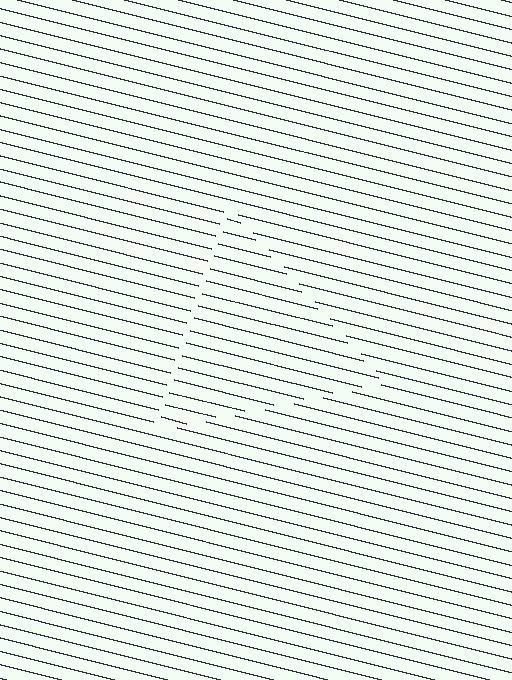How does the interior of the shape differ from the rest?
The interior of the shape contains the same grating, shifted by half a period — the contour is defined by the phase discontinuity where line-ends from the inner and outer gratings abut.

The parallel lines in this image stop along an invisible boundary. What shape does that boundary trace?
An illusory triangle. The interior of the shape contains the same grating, shifted by half a period — the contour is defined by the phase discontinuity where line-ends from the inner and outer gratings abut.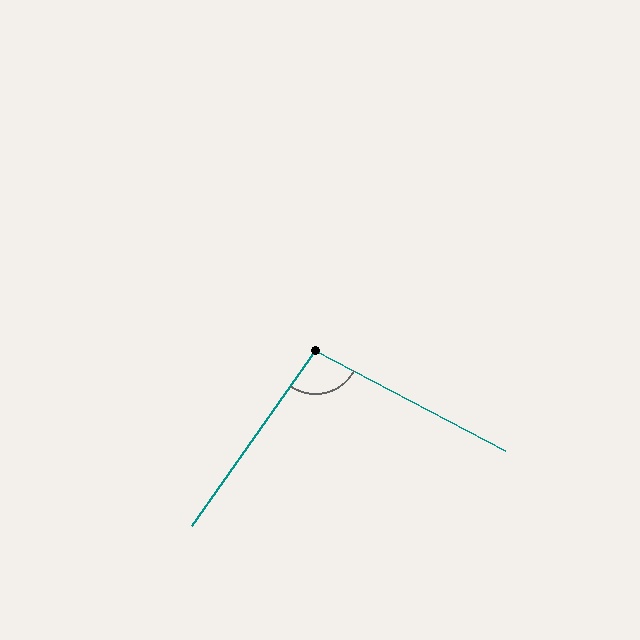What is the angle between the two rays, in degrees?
Approximately 98 degrees.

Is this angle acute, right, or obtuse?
It is obtuse.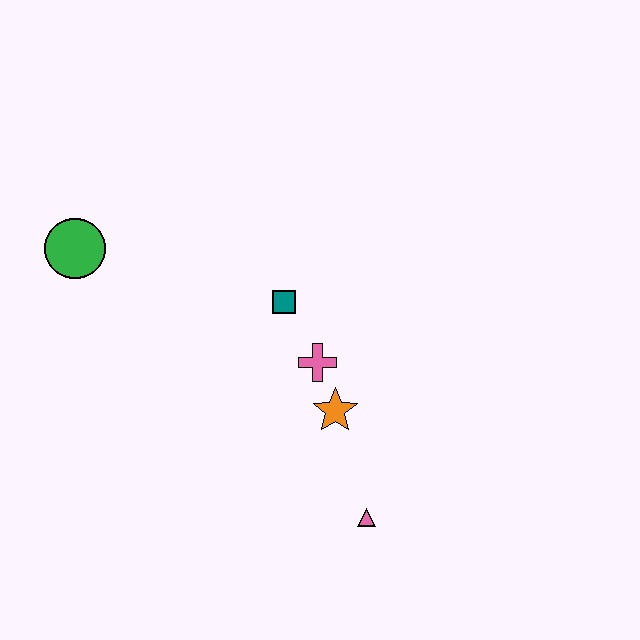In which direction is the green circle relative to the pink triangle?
The green circle is to the left of the pink triangle.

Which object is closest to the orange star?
The pink cross is closest to the orange star.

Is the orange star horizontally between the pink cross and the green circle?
No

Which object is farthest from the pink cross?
The green circle is farthest from the pink cross.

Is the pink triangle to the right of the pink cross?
Yes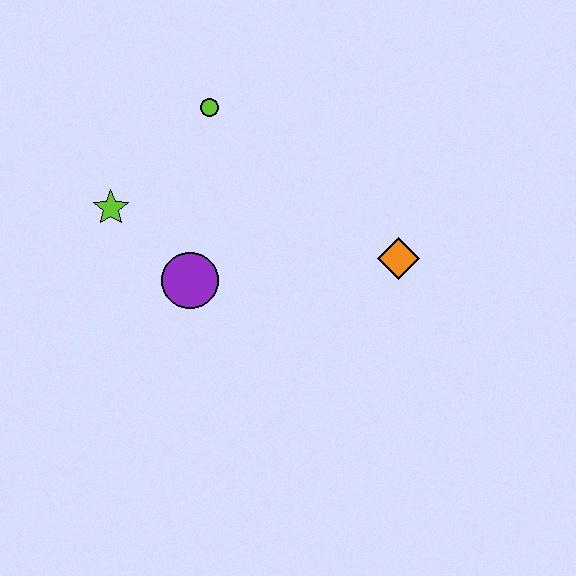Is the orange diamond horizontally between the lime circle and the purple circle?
No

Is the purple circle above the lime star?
No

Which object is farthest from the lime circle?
The orange diamond is farthest from the lime circle.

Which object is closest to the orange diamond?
The purple circle is closest to the orange diamond.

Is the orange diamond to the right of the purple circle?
Yes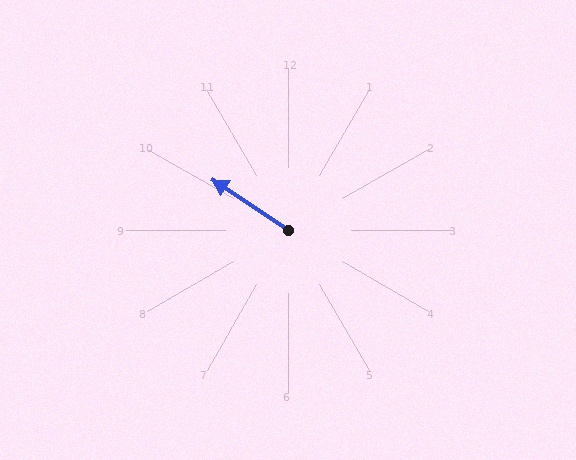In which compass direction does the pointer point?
Northwest.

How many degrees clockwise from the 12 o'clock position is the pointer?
Approximately 304 degrees.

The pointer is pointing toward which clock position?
Roughly 10 o'clock.